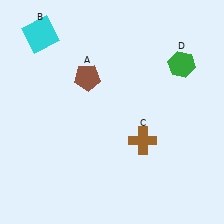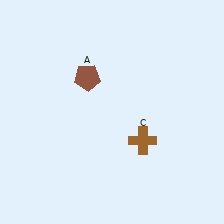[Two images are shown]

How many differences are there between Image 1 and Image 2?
There are 2 differences between the two images.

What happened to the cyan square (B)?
The cyan square (B) was removed in Image 2. It was in the top-left area of Image 1.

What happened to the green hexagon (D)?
The green hexagon (D) was removed in Image 2. It was in the top-right area of Image 1.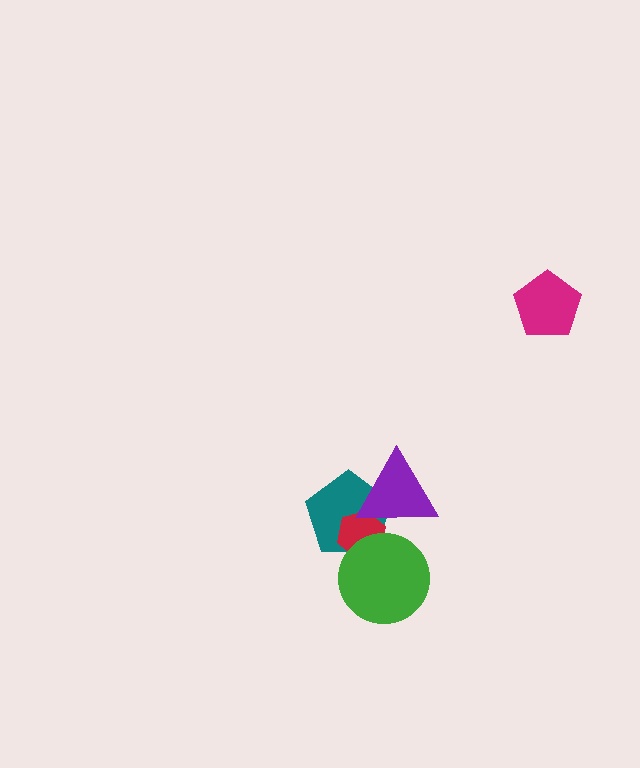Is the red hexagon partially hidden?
Yes, it is partially covered by another shape.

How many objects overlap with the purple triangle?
2 objects overlap with the purple triangle.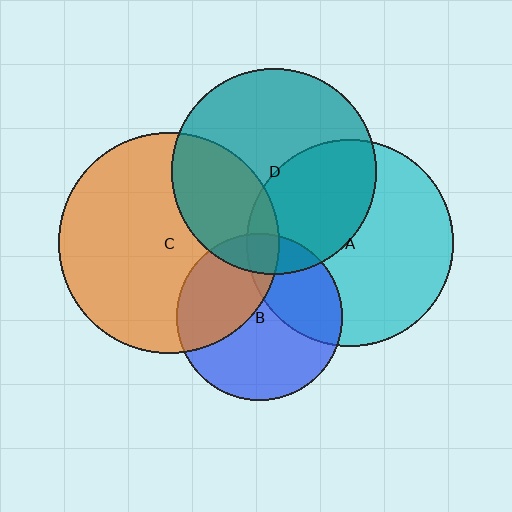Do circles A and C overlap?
Yes.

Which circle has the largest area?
Circle C (orange).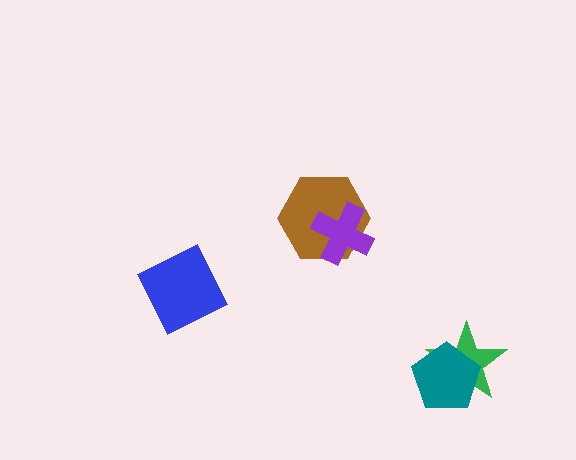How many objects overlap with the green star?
1 object overlaps with the green star.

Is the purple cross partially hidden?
No, no other shape covers it.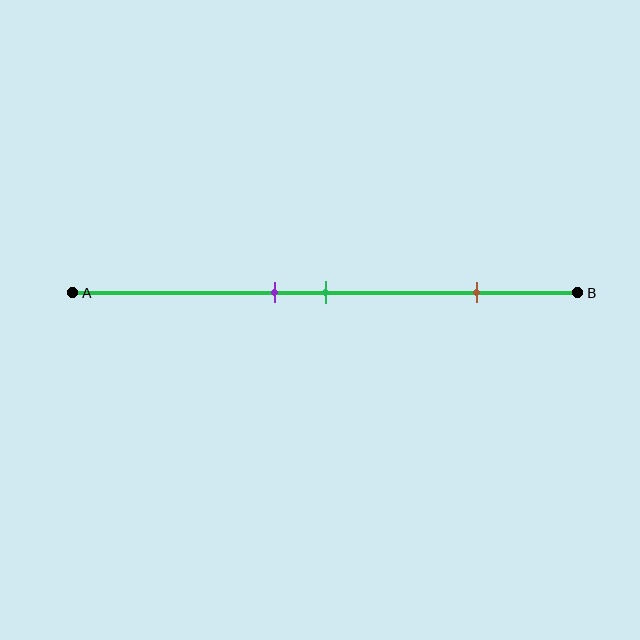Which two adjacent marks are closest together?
The purple and green marks are the closest adjacent pair.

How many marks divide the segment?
There are 3 marks dividing the segment.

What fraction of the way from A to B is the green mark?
The green mark is approximately 50% (0.5) of the way from A to B.